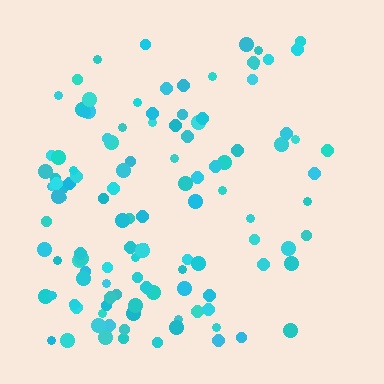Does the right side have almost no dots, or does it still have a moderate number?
Still a moderate number, just noticeably fewer than the left.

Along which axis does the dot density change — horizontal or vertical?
Horizontal.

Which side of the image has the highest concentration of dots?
The left.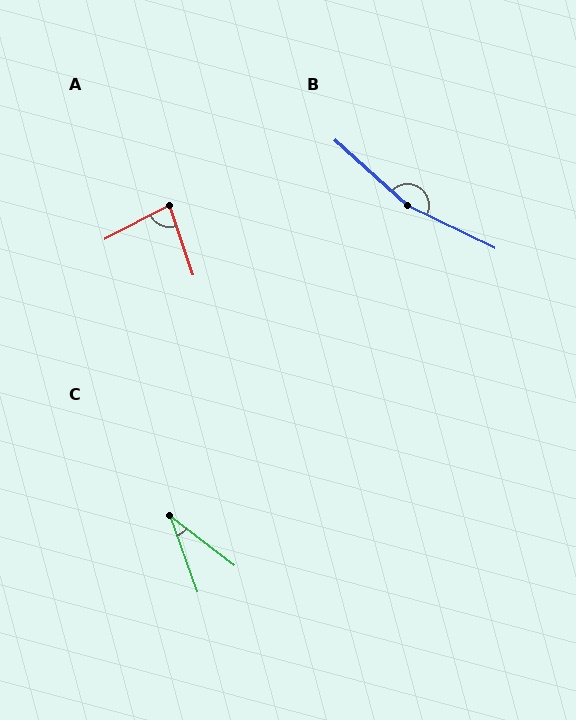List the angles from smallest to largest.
C (33°), A (81°), B (164°).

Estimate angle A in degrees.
Approximately 81 degrees.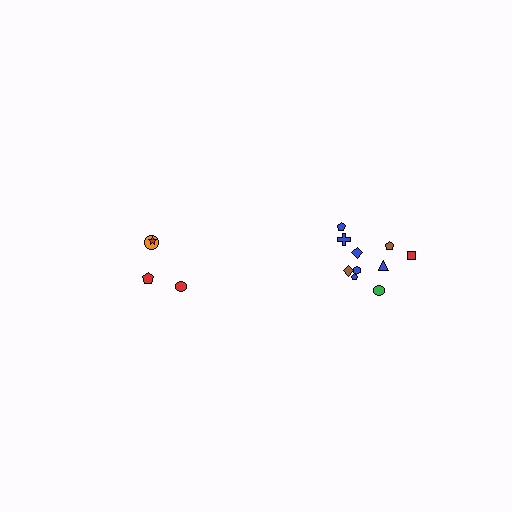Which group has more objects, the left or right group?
The right group.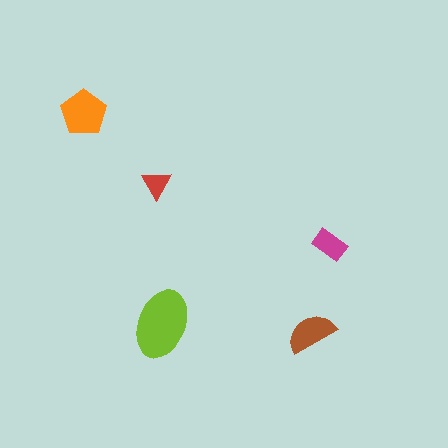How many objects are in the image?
There are 5 objects in the image.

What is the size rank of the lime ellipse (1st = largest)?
1st.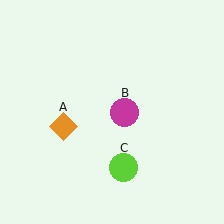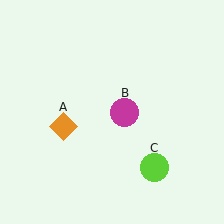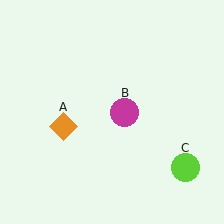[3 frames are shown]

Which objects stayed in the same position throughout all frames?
Orange diamond (object A) and magenta circle (object B) remained stationary.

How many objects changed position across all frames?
1 object changed position: lime circle (object C).